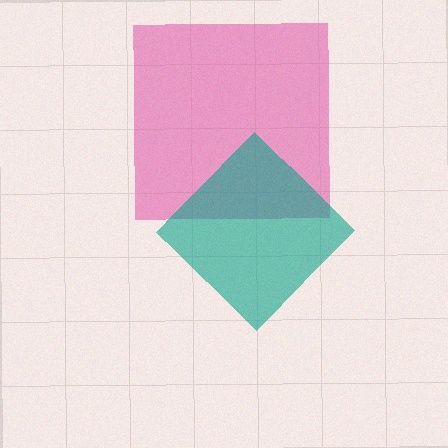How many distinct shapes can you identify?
There are 2 distinct shapes: a pink square, a teal diamond.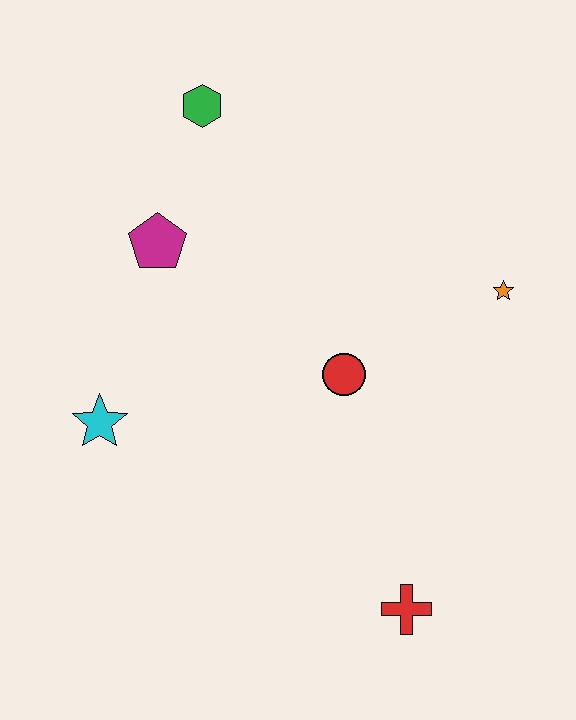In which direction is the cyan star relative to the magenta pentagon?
The cyan star is below the magenta pentagon.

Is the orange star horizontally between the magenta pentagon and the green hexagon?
No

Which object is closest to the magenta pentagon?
The green hexagon is closest to the magenta pentagon.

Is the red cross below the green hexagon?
Yes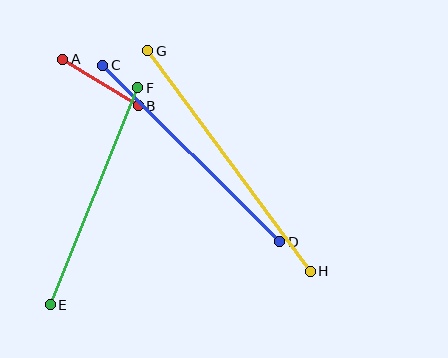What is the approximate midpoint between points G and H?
The midpoint is at approximately (229, 161) pixels.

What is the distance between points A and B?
The distance is approximately 89 pixels.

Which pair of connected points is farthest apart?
Points G and H are farthest apart.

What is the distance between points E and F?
The distance is approximately 234 pixels.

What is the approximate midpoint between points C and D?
The midpoint is at approximately (191, 154) pixels.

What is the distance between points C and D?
The distance is approximately 250 pixels.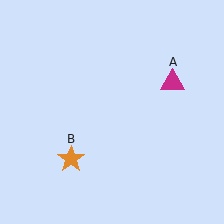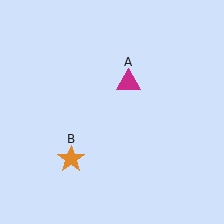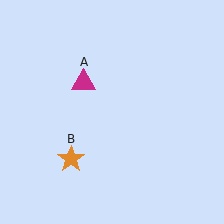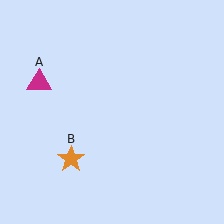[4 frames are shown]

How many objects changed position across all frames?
1 object changed position: magenta triangle (object A).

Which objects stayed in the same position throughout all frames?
Orange star (object B) remained stationary.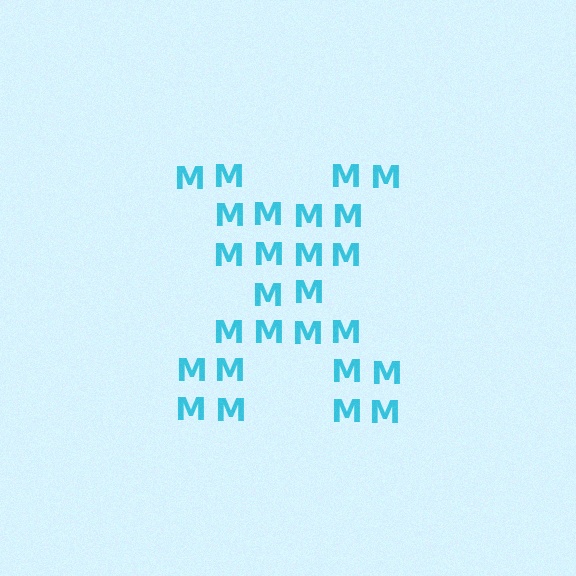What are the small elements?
The small elements are letter M's.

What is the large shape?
The large shape is the letter X.